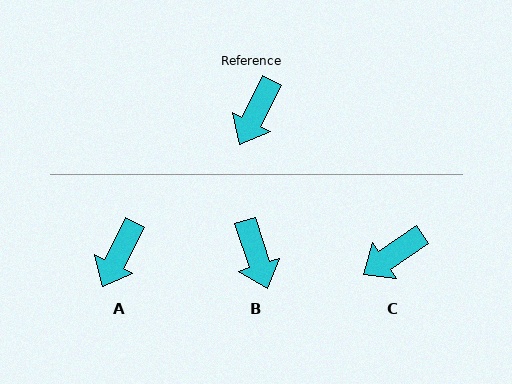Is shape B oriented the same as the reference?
No, it is off by about 45 degrees.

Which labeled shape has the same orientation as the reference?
A.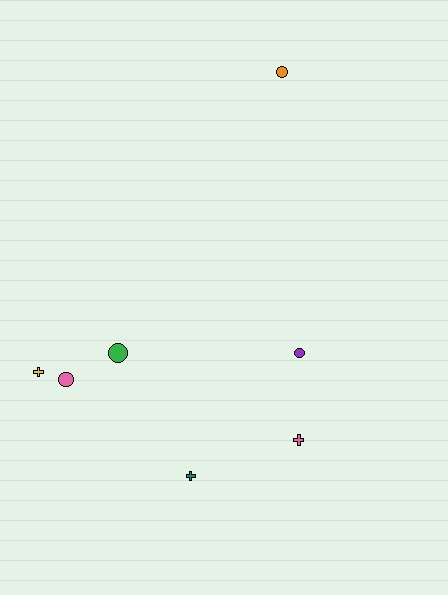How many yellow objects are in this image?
There is 1 yellow object.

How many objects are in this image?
There are 7 objects.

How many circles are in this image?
There are 4 circles.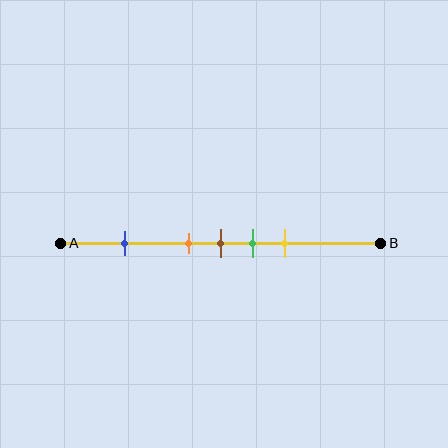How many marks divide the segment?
There are 5 marks dividing the segment.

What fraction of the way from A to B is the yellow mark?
The yellow mark is approximately 70% (0.7) of the way from A to B.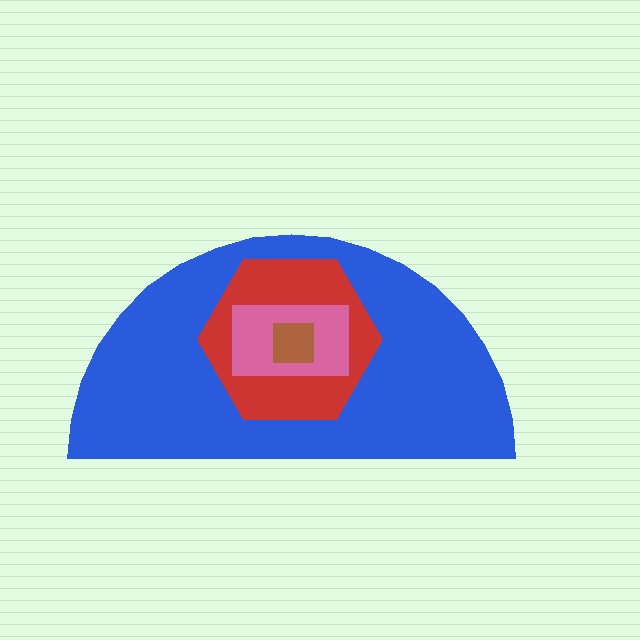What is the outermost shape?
The blue semicircle.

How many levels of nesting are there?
4.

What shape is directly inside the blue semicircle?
The red hexagon.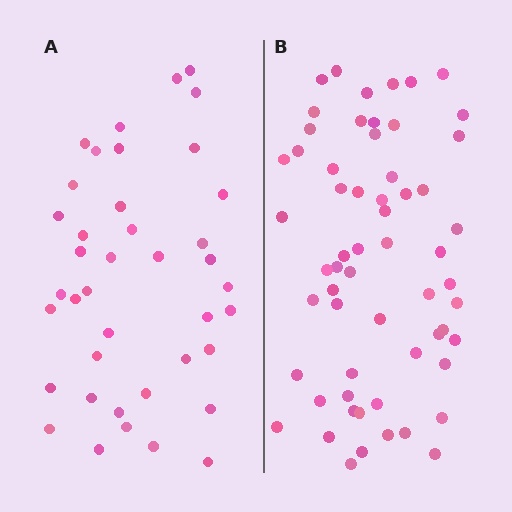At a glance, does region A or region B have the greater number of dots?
Region B (the right region) has more dots.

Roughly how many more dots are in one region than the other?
Region B has approximately 20 more dots than region A.